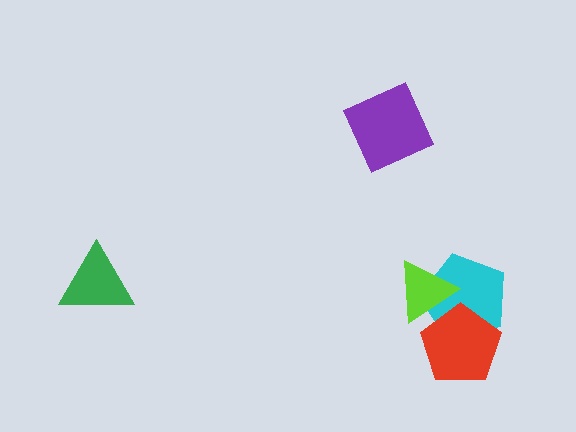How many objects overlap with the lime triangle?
2 objects overlap with the lime triangle.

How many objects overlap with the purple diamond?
0 objects overlap with the purple diamond.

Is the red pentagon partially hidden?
Yes, it is partially covered by another shape.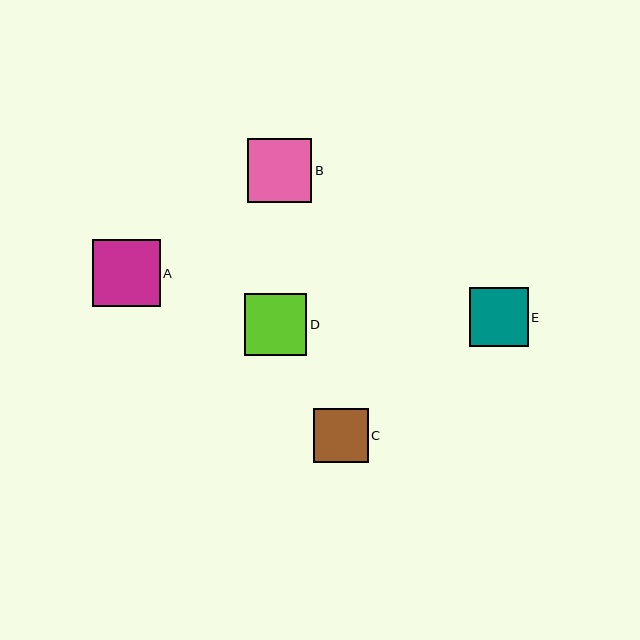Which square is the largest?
Square A is the largest with a size of approximately 67 pixels.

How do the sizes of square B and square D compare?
Square B and square D are approximately the same size.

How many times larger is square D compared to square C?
Square D is approximately 1.1 times the size of square C.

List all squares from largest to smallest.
From largest to smallest: A, B, D, E, C.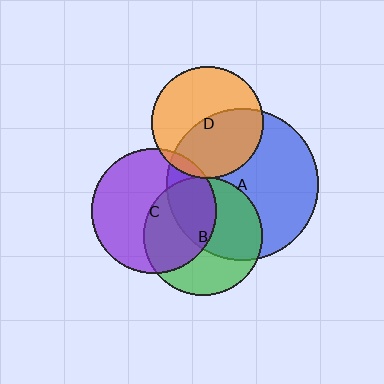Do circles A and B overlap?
Yes.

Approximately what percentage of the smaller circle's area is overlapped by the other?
Approximately 50%.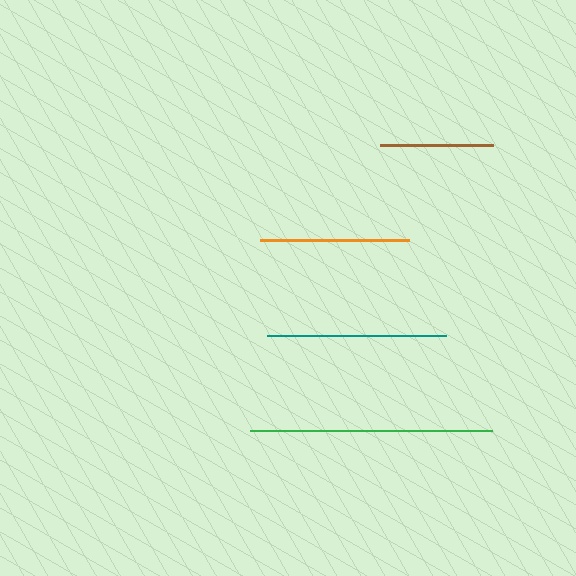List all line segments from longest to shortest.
From longest to shortest: green, teal, orange, brown.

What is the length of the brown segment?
The brown segment is approximately 112 pixels long.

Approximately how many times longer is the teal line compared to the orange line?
The teal line is approximately 1.2 times the length of the orange line.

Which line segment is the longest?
The green line is the longest at approximately 242 pixels.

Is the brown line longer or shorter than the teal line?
The teal line is longer than the brown line.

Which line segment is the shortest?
The brown line is the shortest at approximately 112 pixels.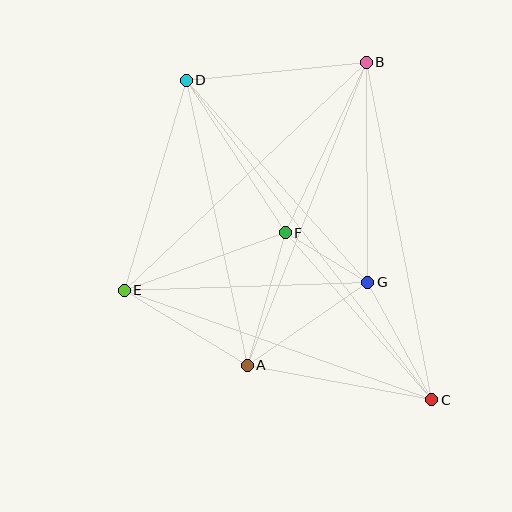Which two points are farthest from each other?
Points C and D are farthest from each other.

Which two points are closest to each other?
Points F and G are closest to each other.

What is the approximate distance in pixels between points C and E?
The distance between C and E is approximately 326 pixels.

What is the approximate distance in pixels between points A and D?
The distance between A and D is approximately 291 pixels.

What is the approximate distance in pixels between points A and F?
The distance between A and F is approximately 138 pixels.